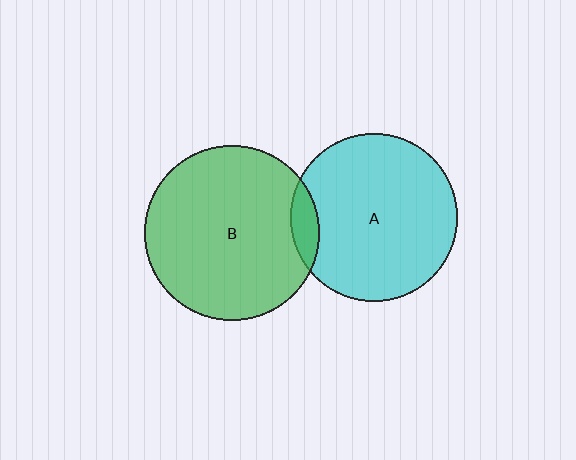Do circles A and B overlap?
Yes.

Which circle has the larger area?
Circle B (green).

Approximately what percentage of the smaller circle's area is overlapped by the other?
Approximately 10%.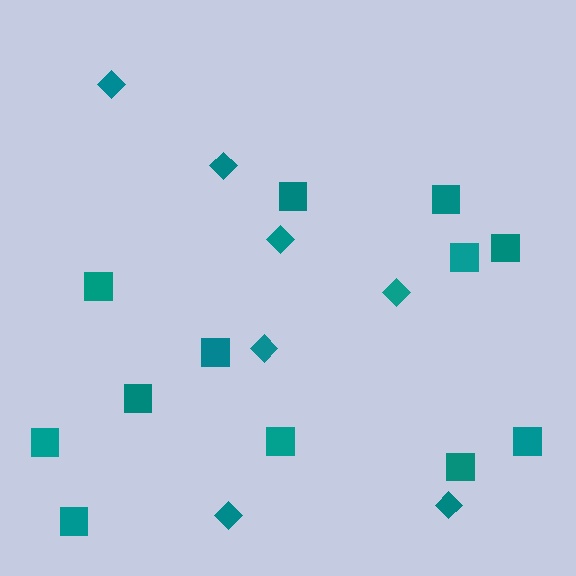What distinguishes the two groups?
There are 2 groups: one group of diamonds (7) and one group of squares (12).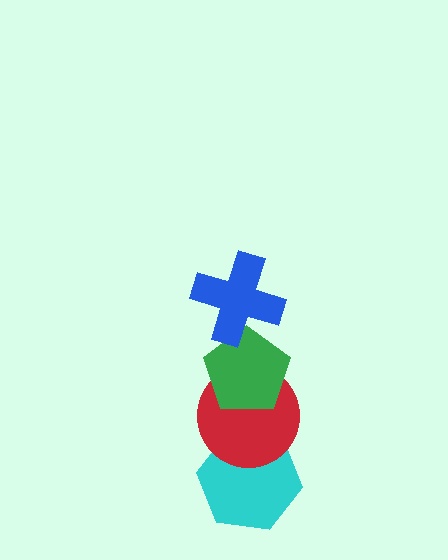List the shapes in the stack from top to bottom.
From top to bottom: the blue cross, the green pentagon, the red circle, the cyan hexagon.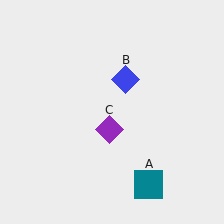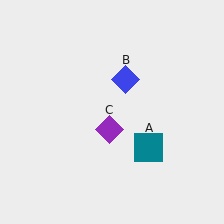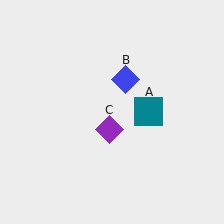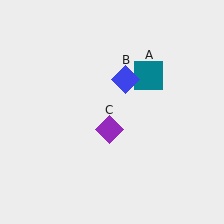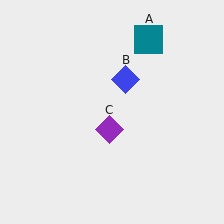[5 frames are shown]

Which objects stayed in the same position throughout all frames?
Blue diamond (object B) and purple diamond (object C) remained stationary.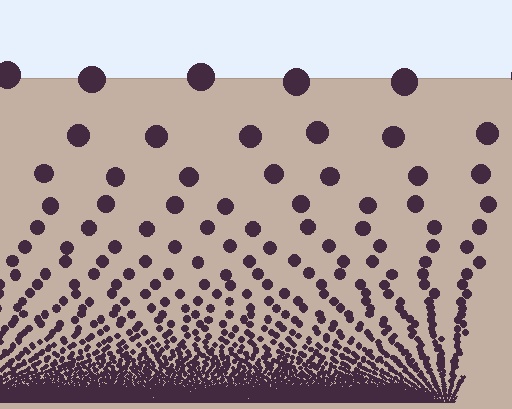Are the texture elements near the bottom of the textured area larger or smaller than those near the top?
Smaller. The gradient is inverted — elements near the bottom are smaller and denser.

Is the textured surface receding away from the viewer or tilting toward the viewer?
The surface appears to tilt toward the viewer. Texture elements get larger and sparser toward the top.